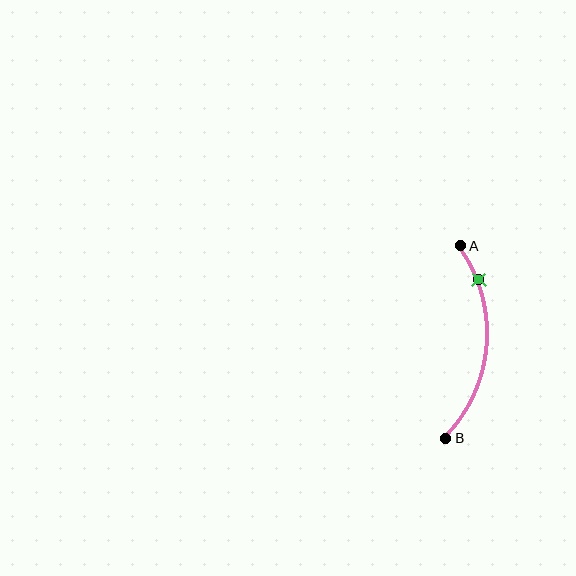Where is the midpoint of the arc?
The arc midpoint is the point on the curve farthest from the straight line joining A and B. It sits to the right of that line.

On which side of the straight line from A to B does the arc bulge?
The arc bulges to the right of the straight line connecting A and B.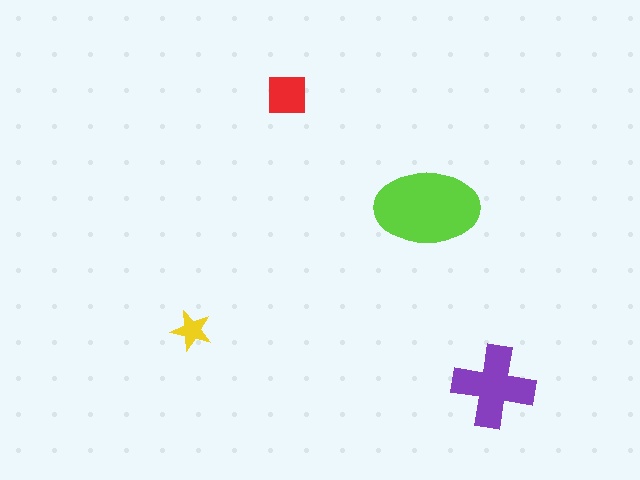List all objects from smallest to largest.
The yellow star, the red square, the purple cross, the lime ellipse.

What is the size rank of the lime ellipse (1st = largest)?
1st.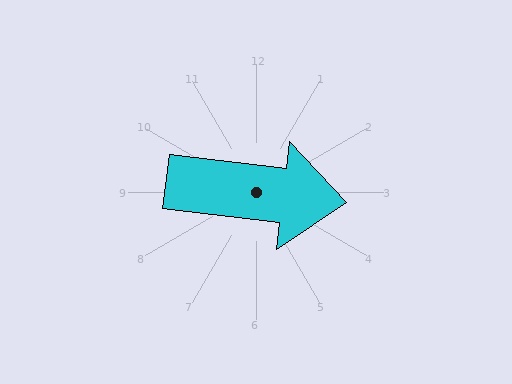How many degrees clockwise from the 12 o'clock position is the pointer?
Approximately 97 degrees.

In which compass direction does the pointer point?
East.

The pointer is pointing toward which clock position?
Roughly 3 o'clock.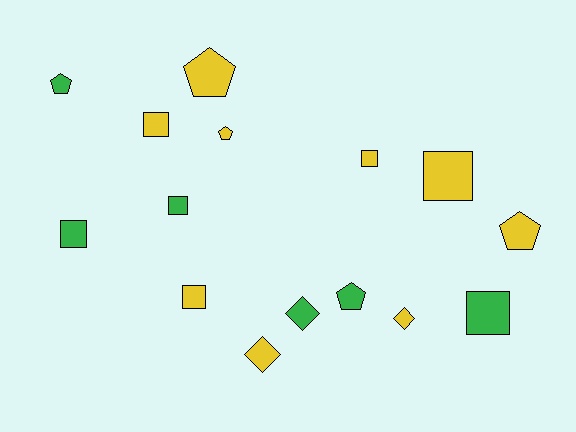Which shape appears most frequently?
Square, with 7 objects.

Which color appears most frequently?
Yellow, with 9 objects.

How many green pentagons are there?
There are 2 green pentagons.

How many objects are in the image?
There are 15 objects.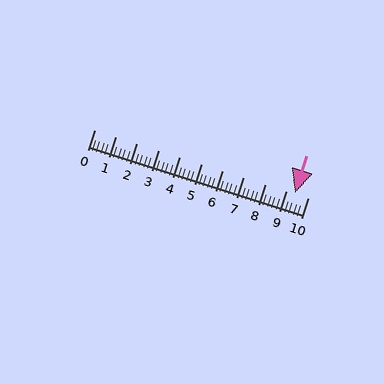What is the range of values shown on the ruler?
The ruler shows values from 0 to 10.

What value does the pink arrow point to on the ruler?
The pink arrow points to approximately 9.4.